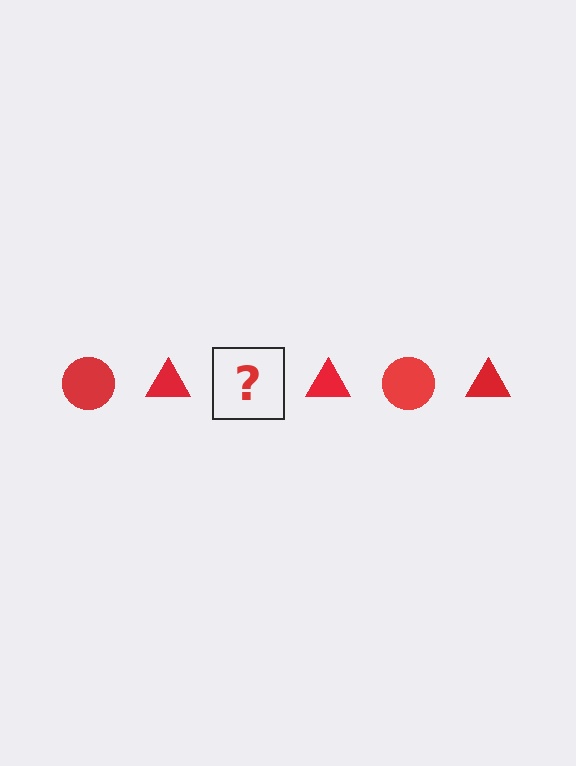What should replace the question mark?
The question mark should be replaced with a red circle.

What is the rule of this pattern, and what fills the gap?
The rule is that the pattern cycles through circle, triangle shapes in red. The gap should be filled with a red circle.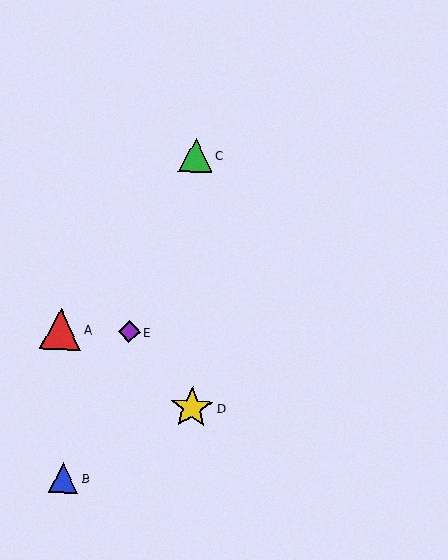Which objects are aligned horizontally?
Objects A, E are aligned horizontally.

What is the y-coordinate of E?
Object E is at y≈332.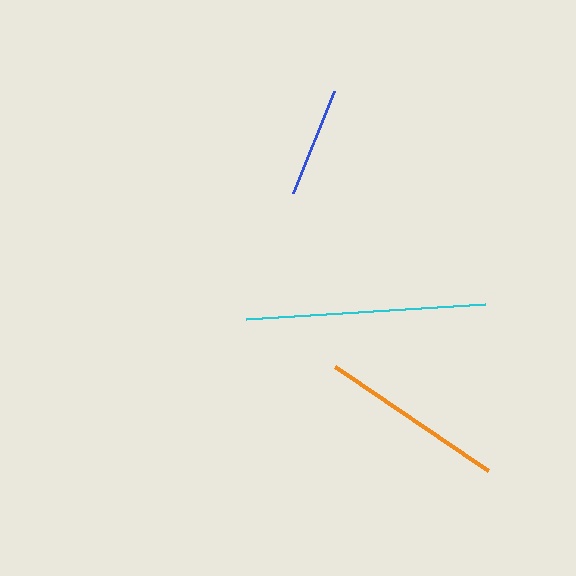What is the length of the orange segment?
The orange segment is approximately 186 pixels long.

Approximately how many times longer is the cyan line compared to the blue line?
The cyan line is approximately 2.2 times the length of the blue line.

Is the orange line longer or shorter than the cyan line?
The cyan line is longer than the orange line.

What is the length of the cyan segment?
The cyan segment is approximately 239 pixels long.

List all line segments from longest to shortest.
From longest to shortest: cyan, orange, blue.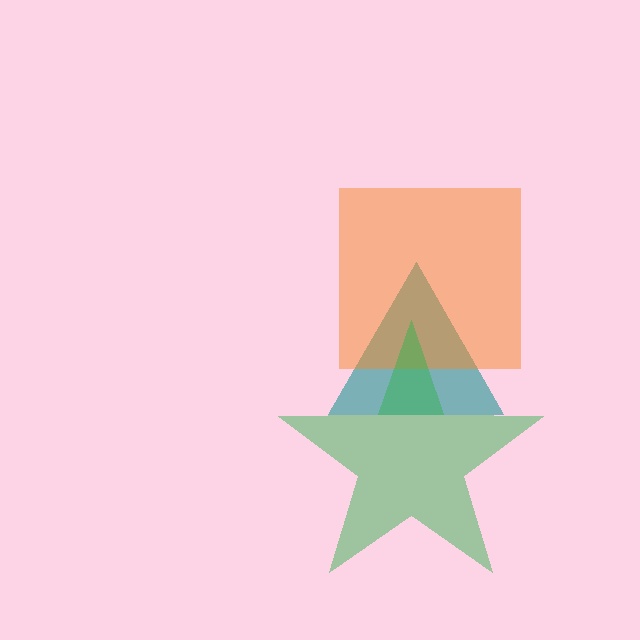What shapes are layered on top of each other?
The layered shapes are: a teal triangle, an orange square, a green star.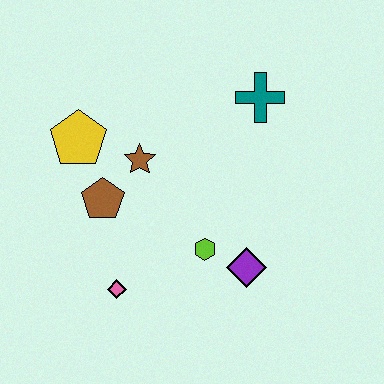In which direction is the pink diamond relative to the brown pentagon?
The pink diamond is below the brown pentagon.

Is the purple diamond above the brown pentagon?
No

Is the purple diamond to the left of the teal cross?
Yes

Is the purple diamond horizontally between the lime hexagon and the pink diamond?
No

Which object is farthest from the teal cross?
The pink diamond is farthest from the teal cross.